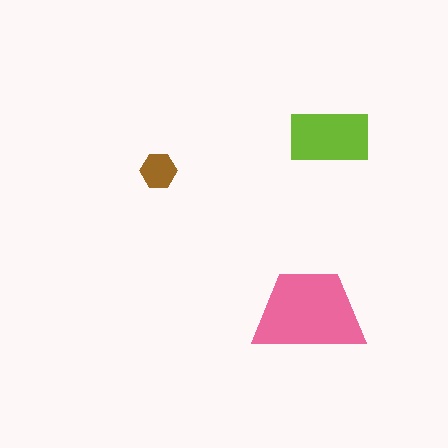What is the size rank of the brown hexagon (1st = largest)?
3rd.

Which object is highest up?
The lime rectangle is topmost.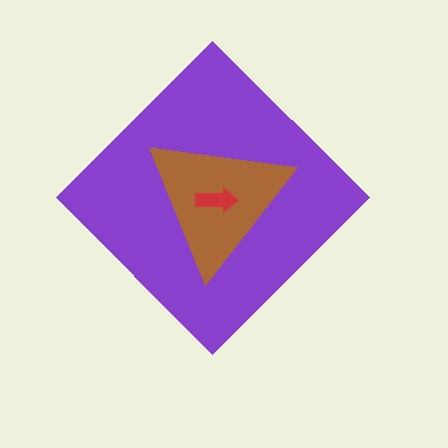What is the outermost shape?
The purple diamond.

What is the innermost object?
The red arrow.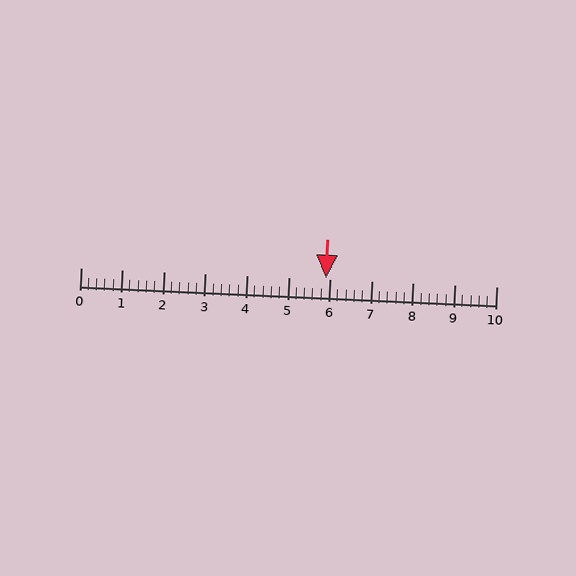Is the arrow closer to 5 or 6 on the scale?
The arrow is closer to 6.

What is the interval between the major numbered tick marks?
The major tick marks are spaced 1 units apart.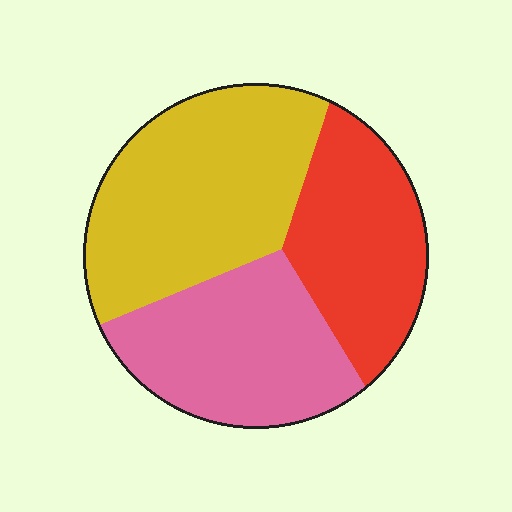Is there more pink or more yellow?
Yellow.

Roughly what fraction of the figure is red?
Red takes up about one quarter (1/4) of the figure.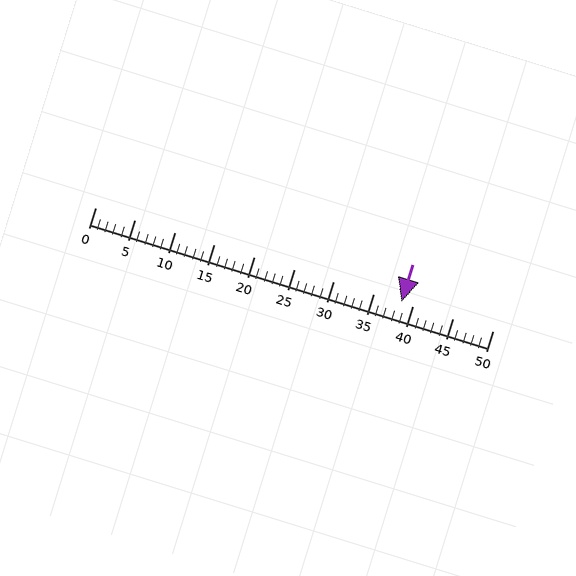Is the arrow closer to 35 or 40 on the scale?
The arrow is closer to 40.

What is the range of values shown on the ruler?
The ruler shows values from 0 to 50.